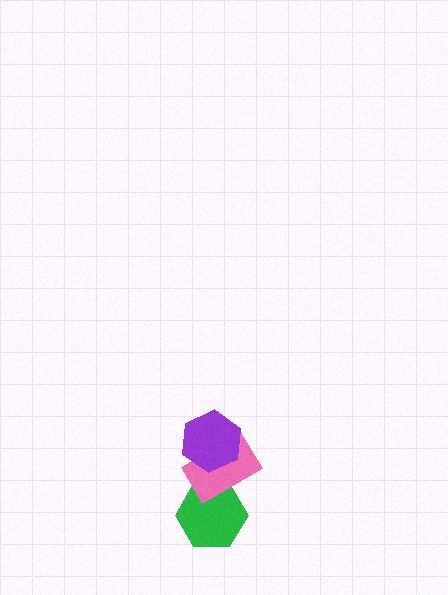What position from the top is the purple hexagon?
The purple hexagon is 1st from the top.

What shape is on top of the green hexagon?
The pink rectangle is on top of the green hexagon.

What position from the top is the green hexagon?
The green hexagon is 3rd from the top.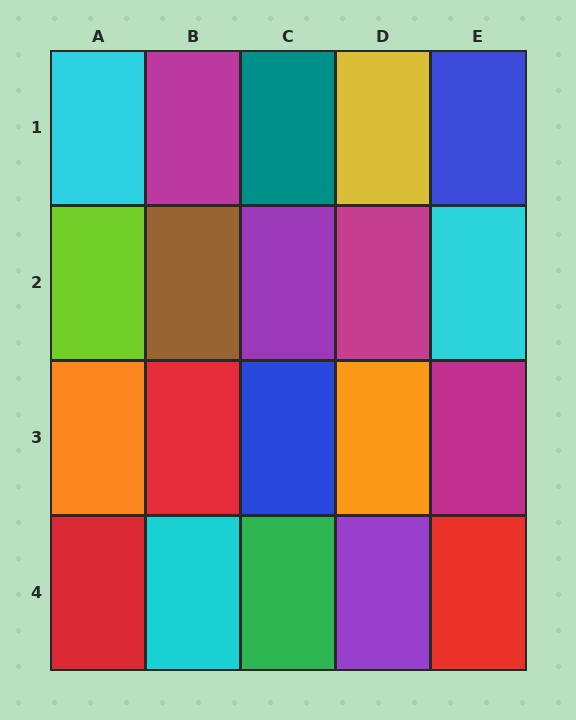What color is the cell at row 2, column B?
Brown.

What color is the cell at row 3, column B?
Red.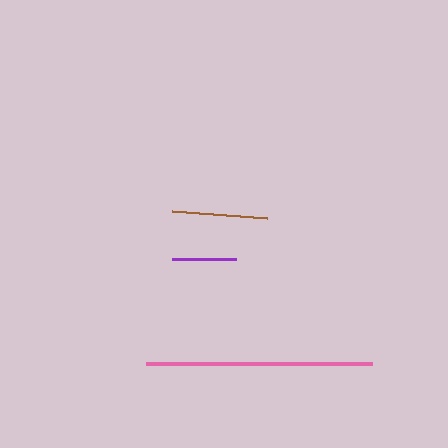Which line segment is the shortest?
The purple line is the shortest at approximately 65 pixels.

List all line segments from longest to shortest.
From longest to shortest: pink, brown, purple.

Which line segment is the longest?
The pink line is the longest at approximately 226 pixels.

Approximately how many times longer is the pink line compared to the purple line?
The pink line is approximately 3.5 times the length of the purple line.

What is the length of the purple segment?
The purple segment is approximately 65 pixels long.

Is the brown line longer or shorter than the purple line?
The brown line is longer than the purple line.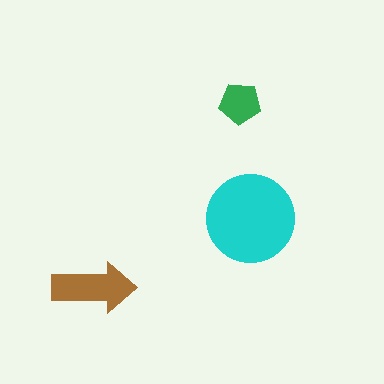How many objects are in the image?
There are 3 objects in the image.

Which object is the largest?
The cyan circle.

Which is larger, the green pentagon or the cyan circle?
The cyan circle.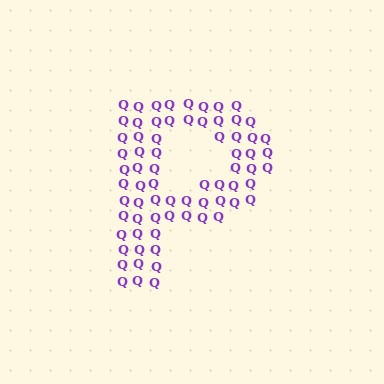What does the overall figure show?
The overall figure shows the letter P.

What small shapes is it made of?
It is made of small letter Q's.